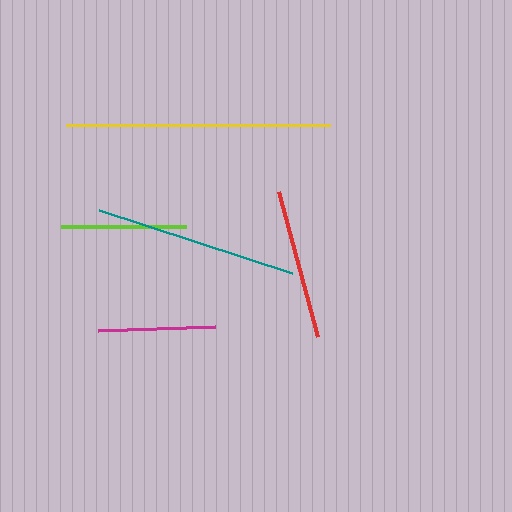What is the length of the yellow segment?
The yellow segment is approximately 264 pixels long.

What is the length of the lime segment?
The lime segment is approximately 124 pixels long.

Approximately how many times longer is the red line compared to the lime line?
The red line is approximately 1.2 times the length of the lime line.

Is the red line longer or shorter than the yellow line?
The yellow line is longer than the red line.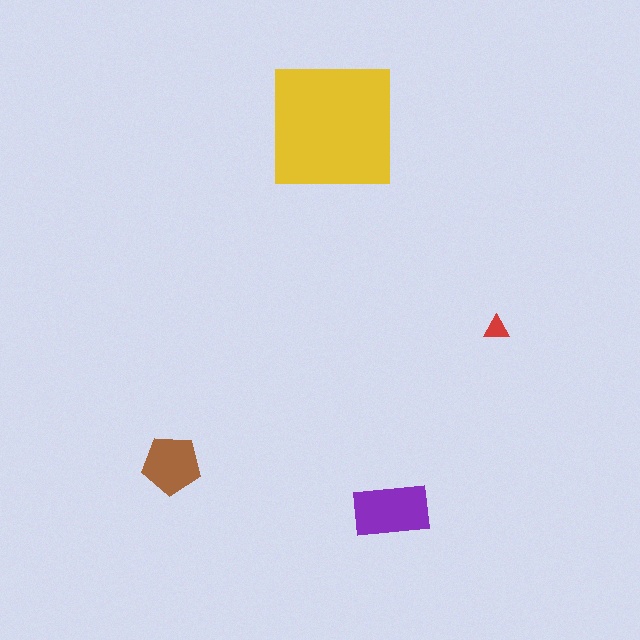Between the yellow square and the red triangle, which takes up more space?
The yellow square.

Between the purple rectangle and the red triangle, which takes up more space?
The purple rectangle.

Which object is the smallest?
The red triangle.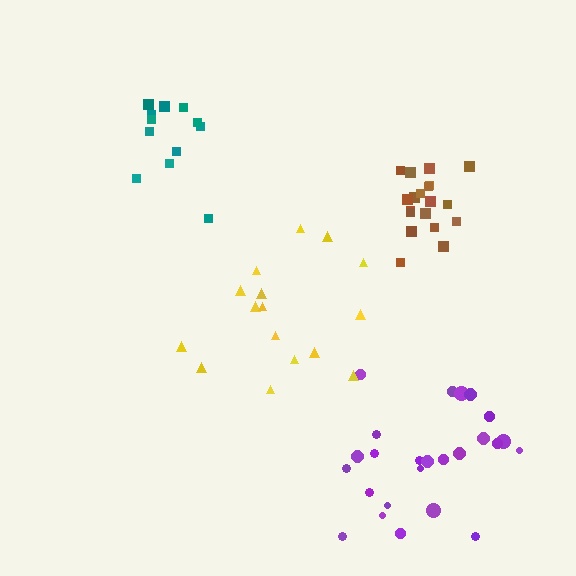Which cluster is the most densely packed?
Brown.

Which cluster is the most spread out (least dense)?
Purple.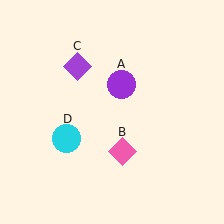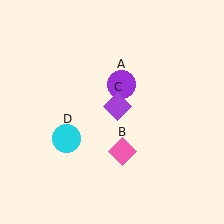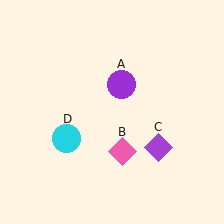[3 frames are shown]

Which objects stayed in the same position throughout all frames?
Purple circle (object A) and pink diamond (object B) and cyan circle (object D) remained stationary.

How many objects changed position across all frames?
1 object changed position: purple diamond (object C).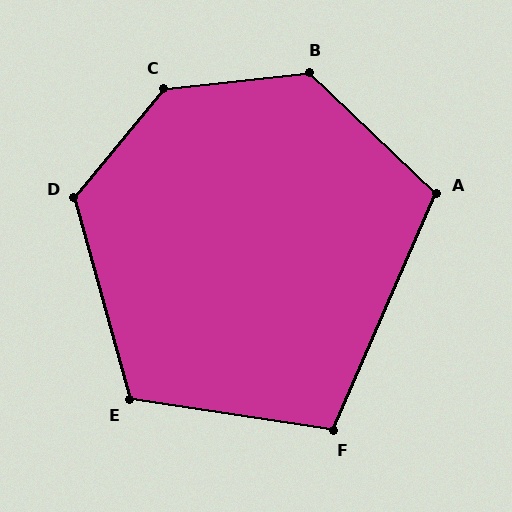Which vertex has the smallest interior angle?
F, at approximately 105 degrees.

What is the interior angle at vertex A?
Approximately 110 degrees (obtuse).